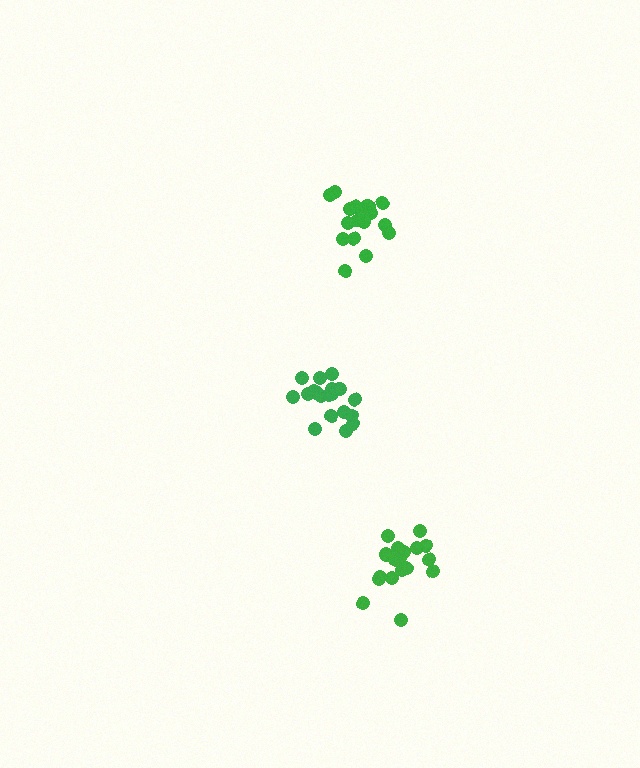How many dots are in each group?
Group 1: 17 dots, Group 2: 20 dots, Group 3: 18 dots (55 total).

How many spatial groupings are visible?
There are 3 spatial groupings.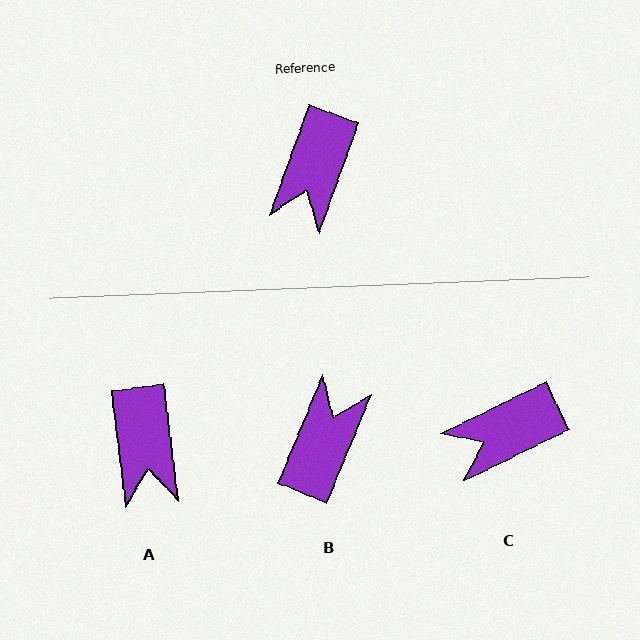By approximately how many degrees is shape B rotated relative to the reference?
Approximately 178 degrees counter-clockwise.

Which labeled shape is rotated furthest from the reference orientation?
B, about 178 degrees away.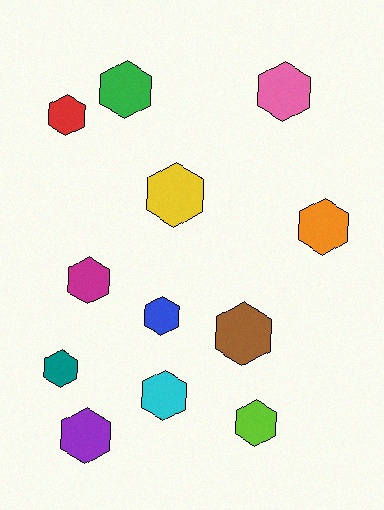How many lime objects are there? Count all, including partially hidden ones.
There is 1 lime object.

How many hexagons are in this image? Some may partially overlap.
There are 12 hexagons.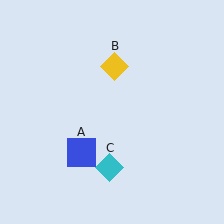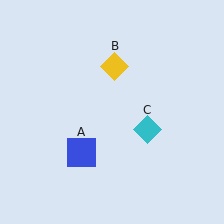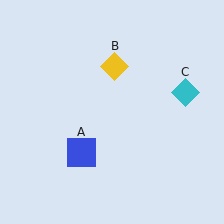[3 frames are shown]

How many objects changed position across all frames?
1 object changed position: cyan diamond (object C).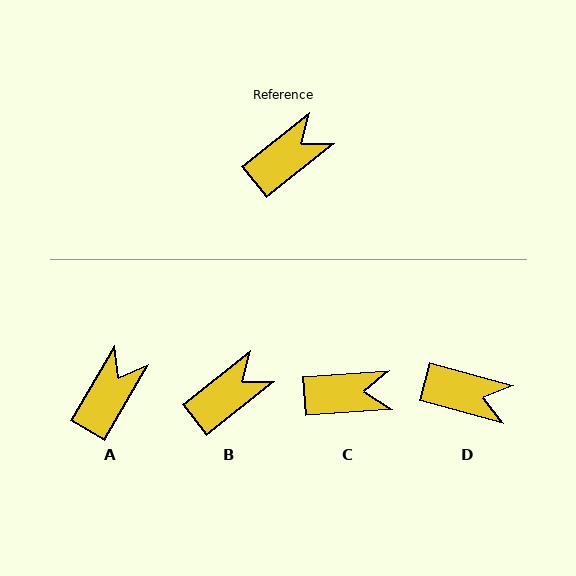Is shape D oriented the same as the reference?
No, it is off by about 54 degrees.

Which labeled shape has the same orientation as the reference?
B.